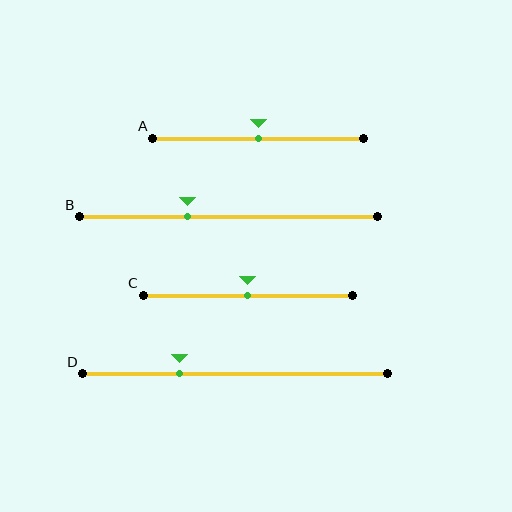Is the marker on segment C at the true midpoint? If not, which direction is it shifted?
Yes, the marker on segment C is at the true midpoint.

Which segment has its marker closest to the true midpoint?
Segment A has its marker closest to the true midpoint.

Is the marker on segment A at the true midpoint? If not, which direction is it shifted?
Yes, the marker on segment A is at the true midpoint.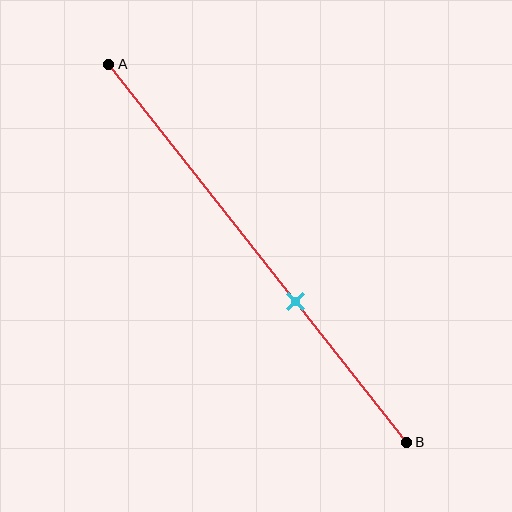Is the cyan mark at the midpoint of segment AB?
No, the mark is at about 65% from A, not at the 50% midpoint.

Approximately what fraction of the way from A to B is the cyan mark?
The cyan mark is approximately 65% of the way from A to B.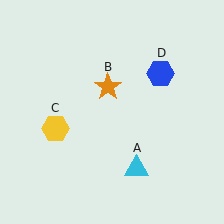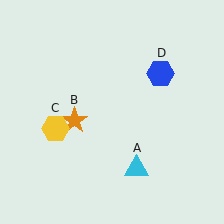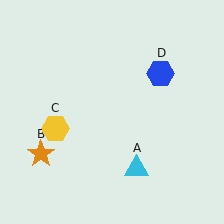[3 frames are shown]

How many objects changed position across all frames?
1 object changed position: orange star (object B).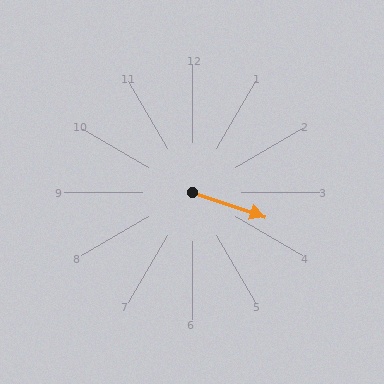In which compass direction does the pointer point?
East.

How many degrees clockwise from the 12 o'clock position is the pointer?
Approximately 108 degrees.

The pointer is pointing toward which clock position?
Roughly 4 o'clock.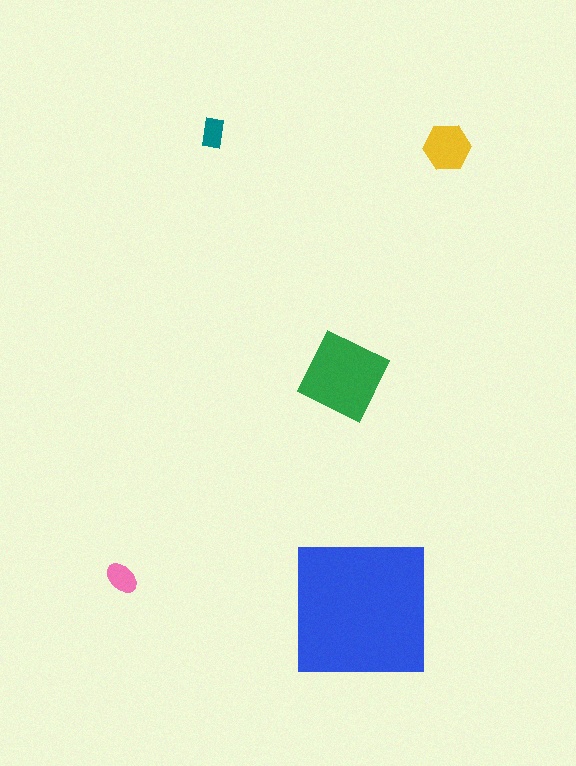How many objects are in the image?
There are 5 objects in the image.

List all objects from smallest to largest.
The teal rectangle, the pink ellipse, the yellow hexagon, the green diamond, the blue square.